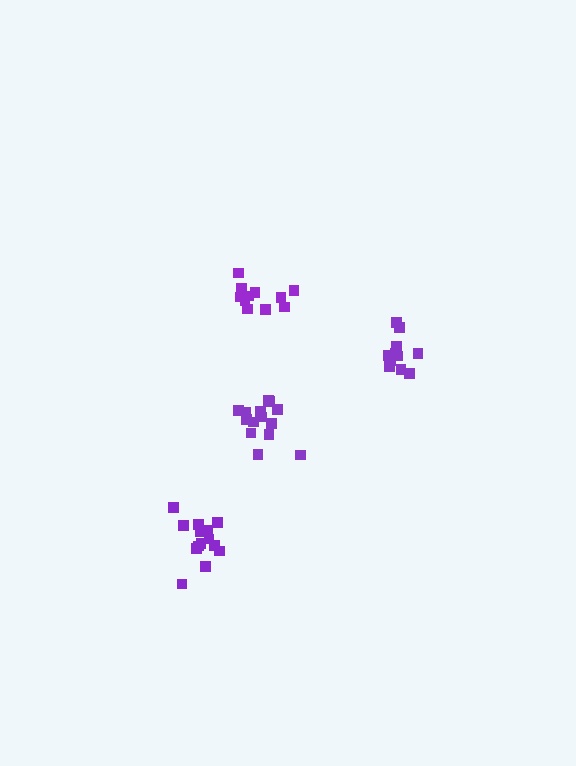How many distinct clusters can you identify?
There are 4 distinct clusters.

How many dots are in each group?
Group 1: 11 dots, Group 2: 14 dots, Group 3: 11 dots, Group 4: 14 dots (50 total).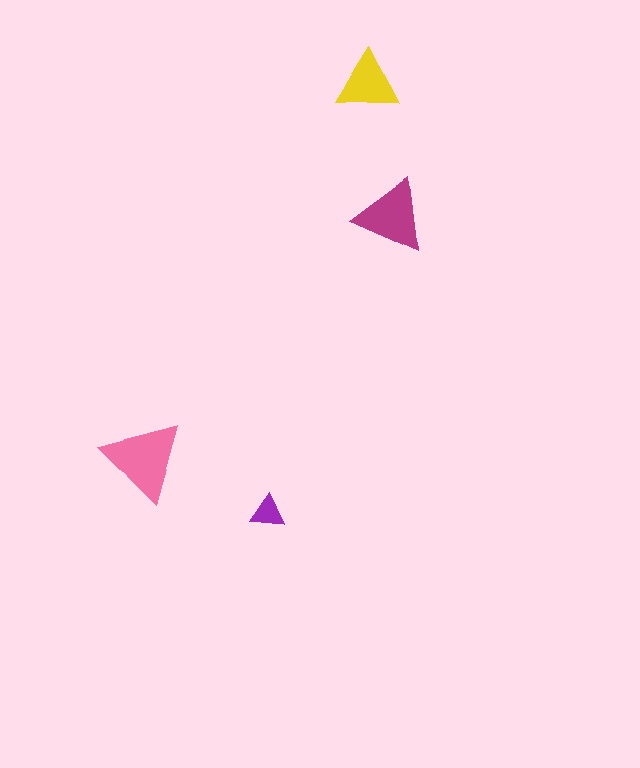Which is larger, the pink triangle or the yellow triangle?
The pink one.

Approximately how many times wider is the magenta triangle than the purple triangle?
About 2 times wider.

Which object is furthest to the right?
The magenta triangle is rightmost.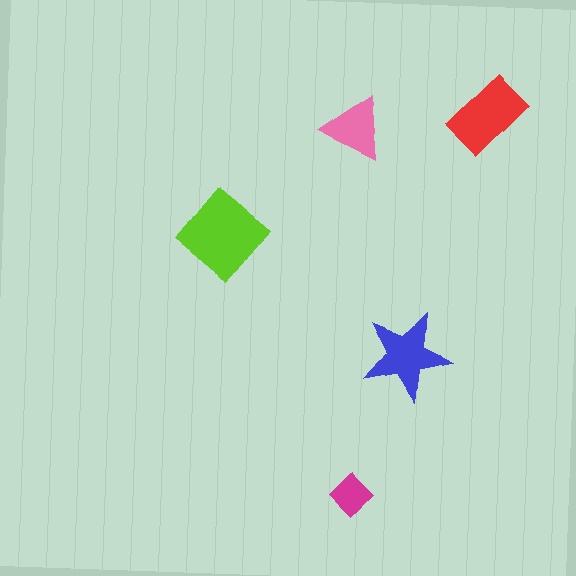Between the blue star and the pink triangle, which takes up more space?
The blue star.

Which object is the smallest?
The magenta diamond.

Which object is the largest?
The lime diamond.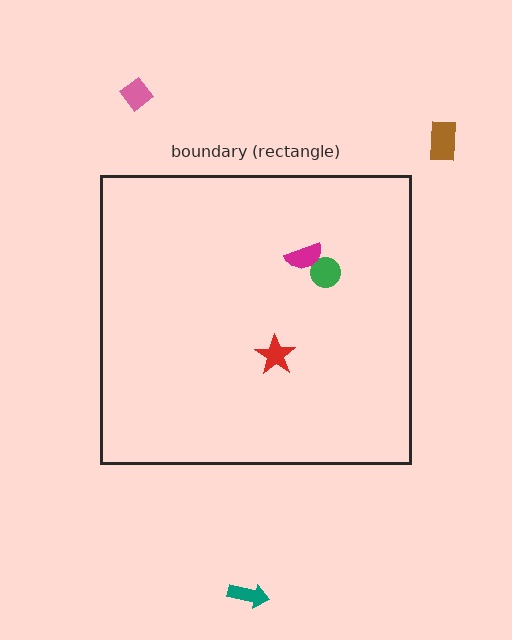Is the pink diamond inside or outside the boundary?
Outside.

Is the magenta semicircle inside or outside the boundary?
Inside.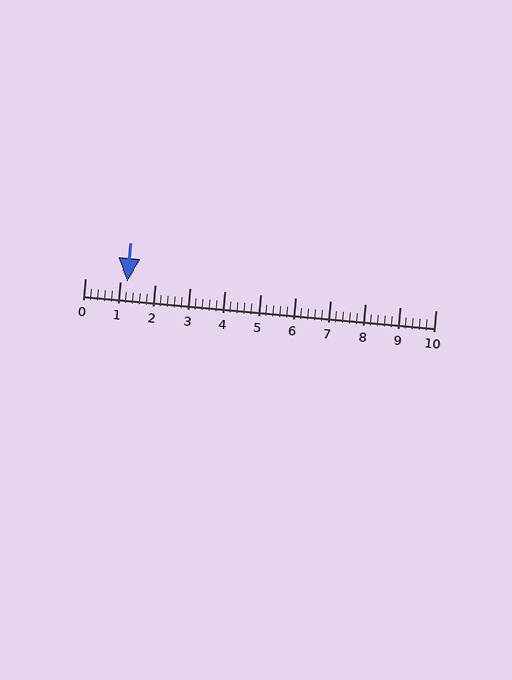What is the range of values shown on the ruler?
The ruler shows values from 0 to 10.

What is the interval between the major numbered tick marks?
The major tick marks are spaced 1 units apart.